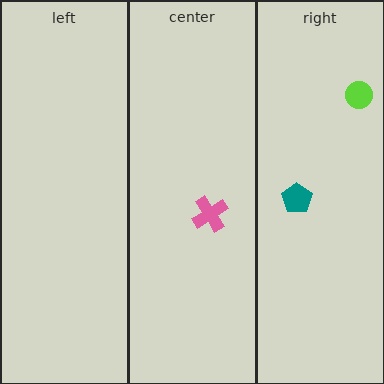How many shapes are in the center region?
1.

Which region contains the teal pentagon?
The right region.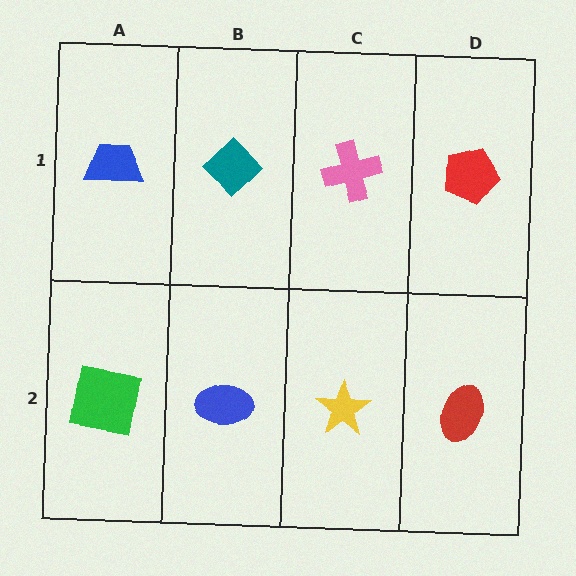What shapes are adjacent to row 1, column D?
A red ellipse (row 2, column D), a pink cross (row 1, column C).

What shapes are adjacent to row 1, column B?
A blue ellipse (row 2, column B), a blue trapezoid (row 1, column A), a pink cross (row 1, column C).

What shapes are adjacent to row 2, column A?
A blue trapezoid (row 1, column A), a blue ellipse (row 2, column B).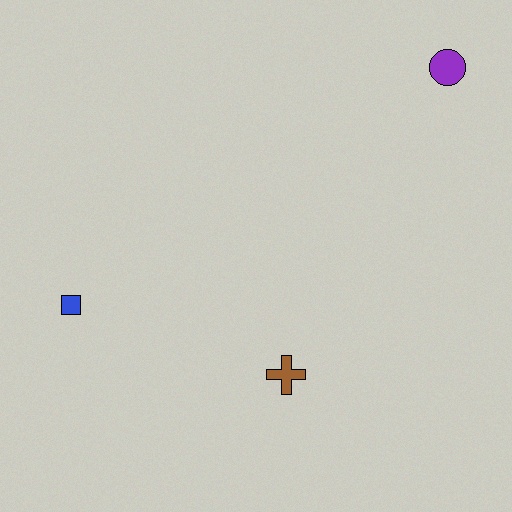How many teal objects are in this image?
There are no teal objects.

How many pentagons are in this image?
There are no pentagons.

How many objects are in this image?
There are 3 objects.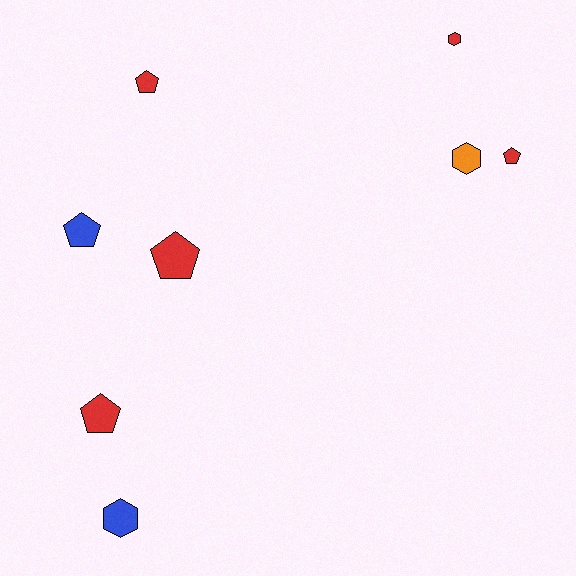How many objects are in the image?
There are 8 objects.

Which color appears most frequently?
Red, with 5 objects.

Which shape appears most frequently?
Pentagon, with 5 objects.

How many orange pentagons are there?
There are no orange pentagons.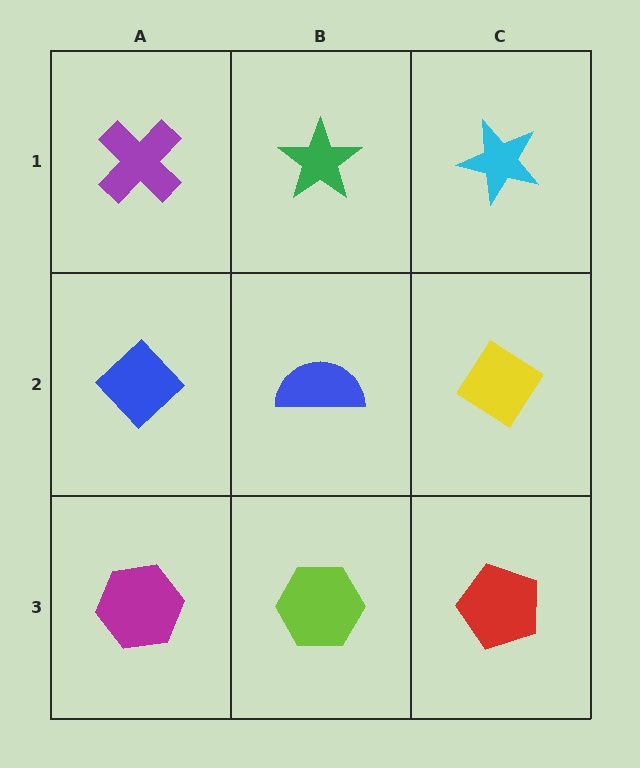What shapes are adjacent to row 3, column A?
A blue diamond (row 2, column A), a lime hexagon (row 3, column B).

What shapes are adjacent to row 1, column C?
A yellow diamond (row 2, column C), a green star (row 1, column B).